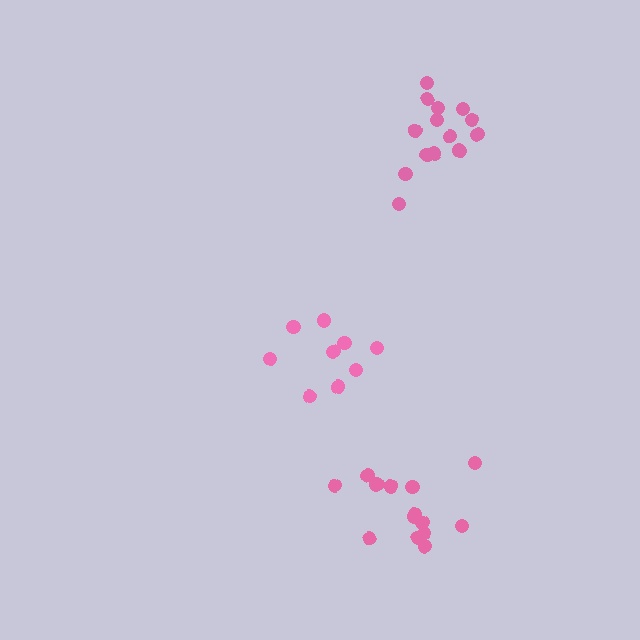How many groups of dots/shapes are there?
There are 3 groups.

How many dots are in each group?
Group 1: 9 dots, Group 2: 15 dots, Group 3: 15 dots (39 total).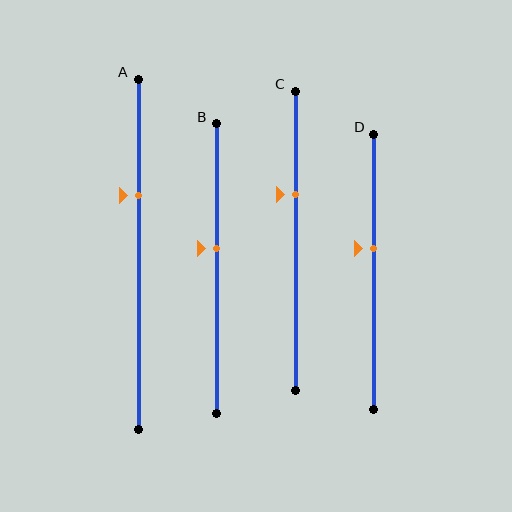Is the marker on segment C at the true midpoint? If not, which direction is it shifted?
No, the marker on segment C is shifted upward by about 16% of the segment length.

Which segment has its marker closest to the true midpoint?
Segment B has its marker closest to the true midpoint.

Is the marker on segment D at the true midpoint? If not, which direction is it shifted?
No, the marker on segment D is shifted upward by about 8% of the segment length.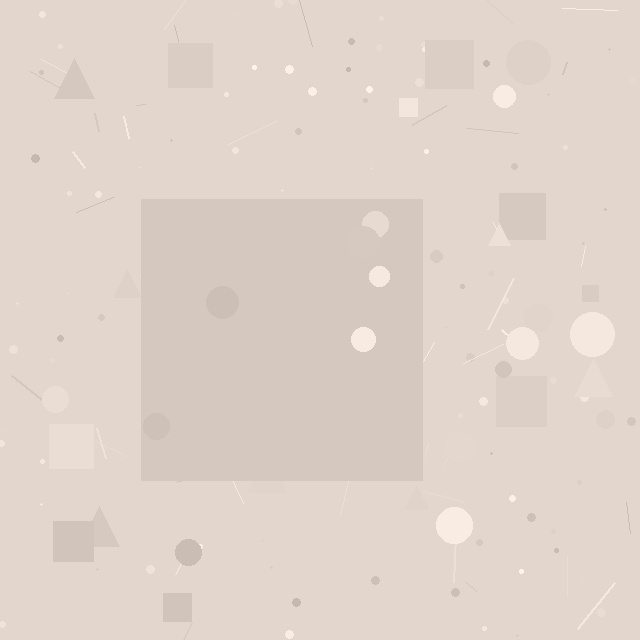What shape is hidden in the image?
A square is hidden in the image.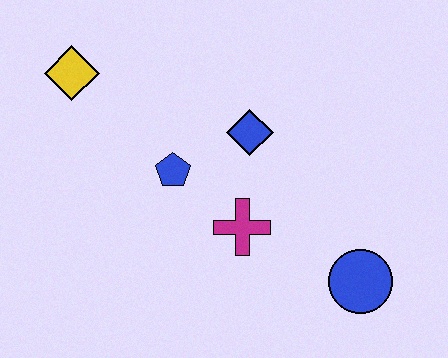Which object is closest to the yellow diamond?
The blue pentagon is closest to the yellow diamond.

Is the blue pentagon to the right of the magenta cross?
No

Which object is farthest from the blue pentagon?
The blue circle is farthest from the blue pentagon.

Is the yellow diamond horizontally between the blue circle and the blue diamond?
No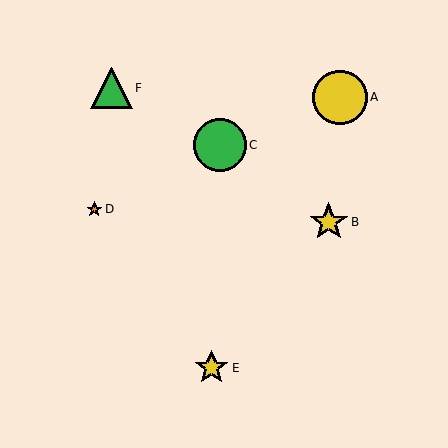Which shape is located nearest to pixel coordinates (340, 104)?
The yellow circle (labeled A) at (340, 97) is nearest to that location.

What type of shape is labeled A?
Shape A is a yellow circle.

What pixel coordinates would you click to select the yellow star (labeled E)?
Click at (211, 368) to select the yellow star E.